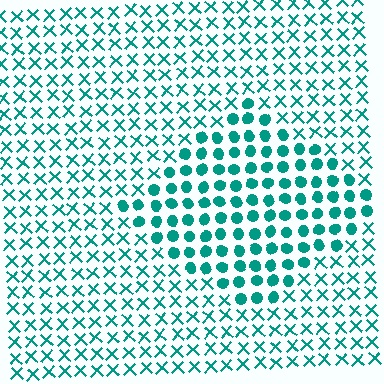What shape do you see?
I see a diamond.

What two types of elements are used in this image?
The image uses circles inside the diamond region and X marks outside it.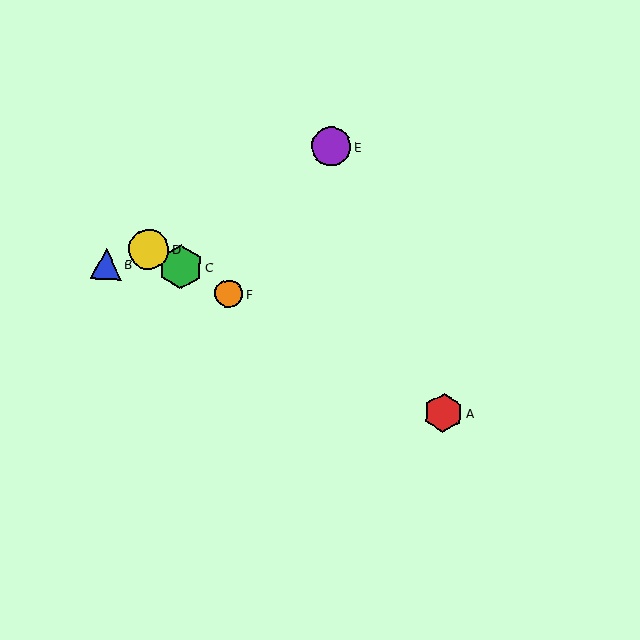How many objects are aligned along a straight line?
4 objects (A, C, D, F) are aligned along a straight line.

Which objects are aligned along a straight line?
Objects A, C, D, F are aligned along a straight line.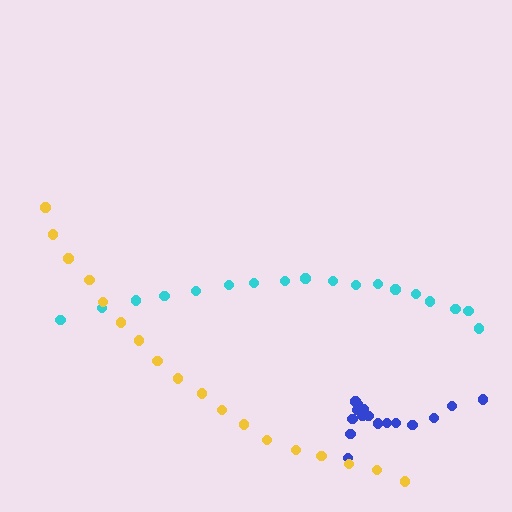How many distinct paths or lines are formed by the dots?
There are 3 distinct paths.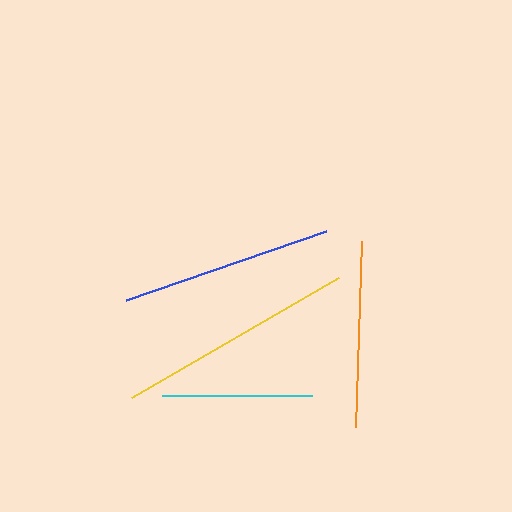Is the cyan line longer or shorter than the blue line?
The blue line is longer than the cyan line.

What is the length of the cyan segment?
The cyan segment is approximately 151 pixels long.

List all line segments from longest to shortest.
From longest to shortest: yellow, blue, orange, cyan.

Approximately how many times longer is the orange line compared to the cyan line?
The orange line is approximately 1.2 times the length of the cyan line.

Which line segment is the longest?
The yellow line is the longest at approximately 240 pixels.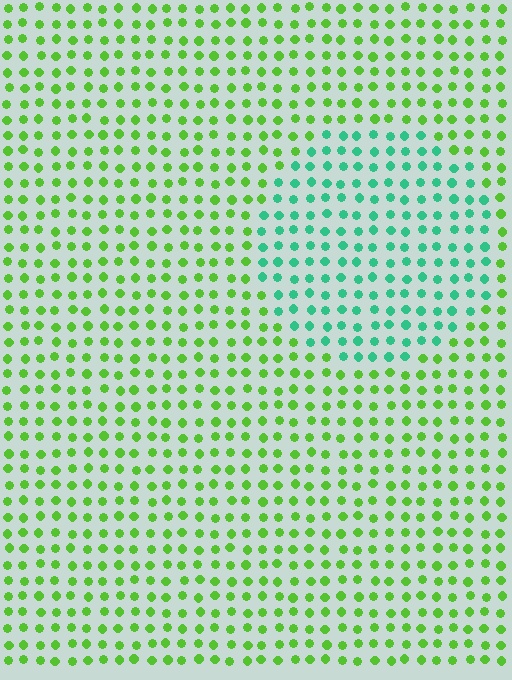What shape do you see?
I see a circle.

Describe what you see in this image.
The image is filled with small lime elements in a uniform arrangement. A circle-shaped region is visible where the elements are tinted to a slightly different hue, forming a subtle color boundary.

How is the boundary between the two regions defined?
The boundary is defined purely by a slight shift in hue (about 51 degrees). Spacing, size, and orientation are identical on both sides.